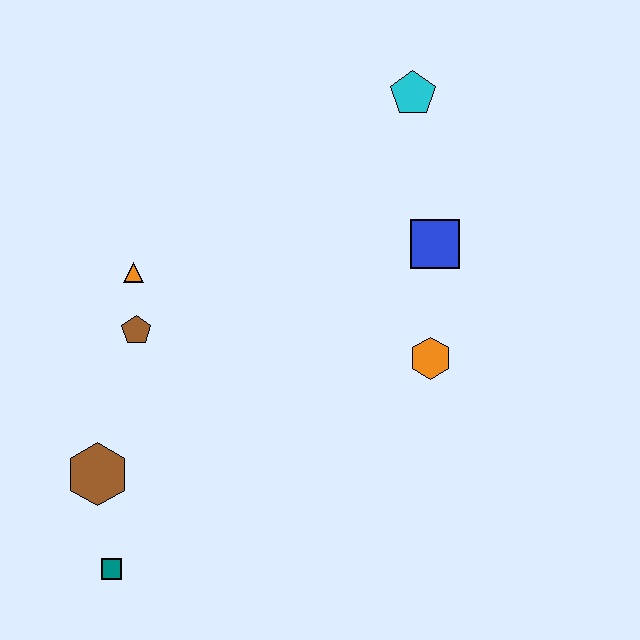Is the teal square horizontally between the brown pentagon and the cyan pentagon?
No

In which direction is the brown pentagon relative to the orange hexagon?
The brown pentagon is to the left of the orange hexagon.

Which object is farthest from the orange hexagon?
The teal square is farthest from the orange hexagon.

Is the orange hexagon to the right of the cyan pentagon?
Yes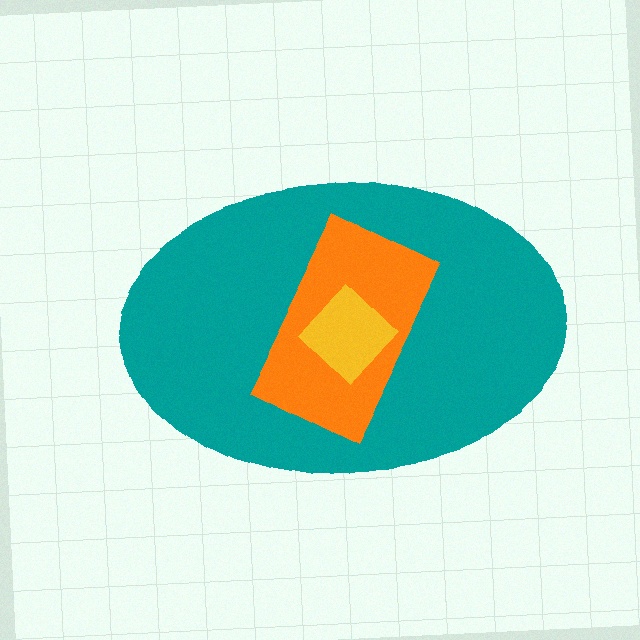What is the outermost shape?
The teal ellipse.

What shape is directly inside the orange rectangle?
The yellow diamond.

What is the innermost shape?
The yellow diamond.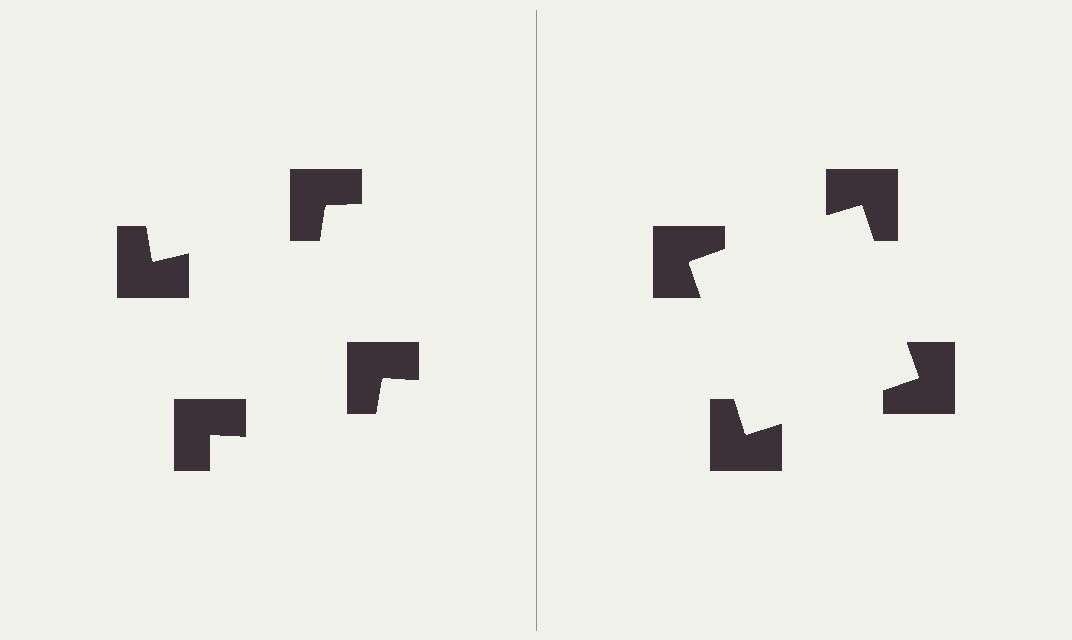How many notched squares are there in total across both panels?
8 — 4 on each side.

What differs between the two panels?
The notched squares are positioned identically on both sides; only the wedge orientations differ. On the right they align to a square; on the left they are misaligned.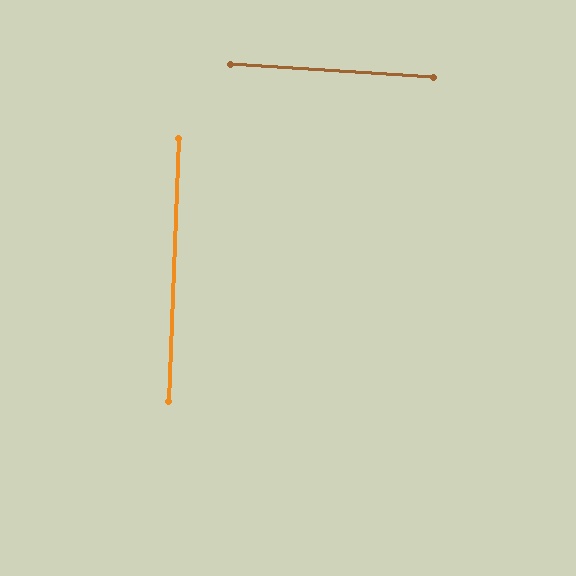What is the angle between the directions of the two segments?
Approximately 88 degrees.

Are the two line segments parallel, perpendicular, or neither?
Perpendicular — they meet at approximately 88°.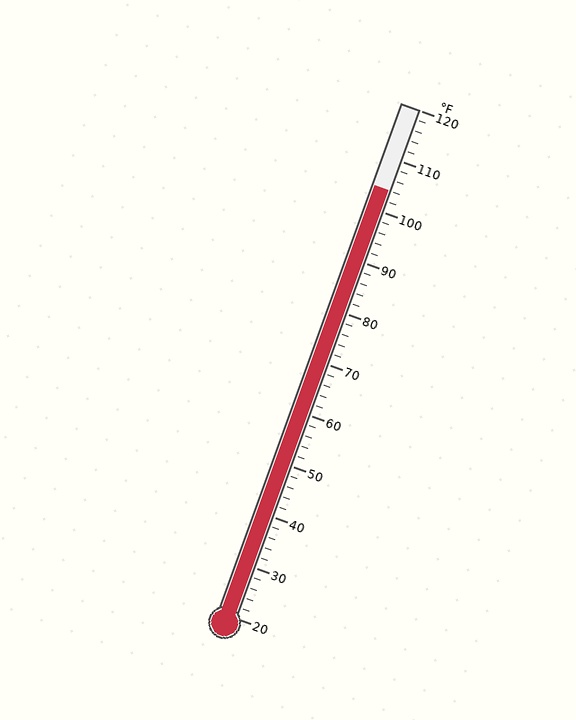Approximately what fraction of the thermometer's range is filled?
The thermometer is filled to approximately 85% of its range.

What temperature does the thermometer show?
The thermometer shows approximately 104°F.